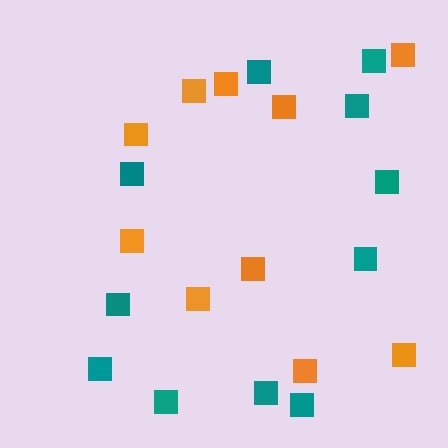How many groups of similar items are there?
There are 2 groups: one group of teal squares (11) and one group of orange squares (10).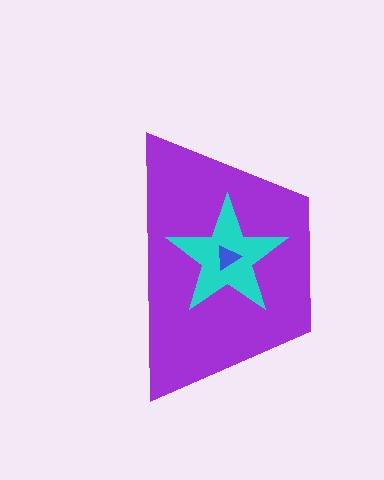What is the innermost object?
The blue triangle.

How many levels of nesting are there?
3.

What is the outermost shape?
The purple trapezoid.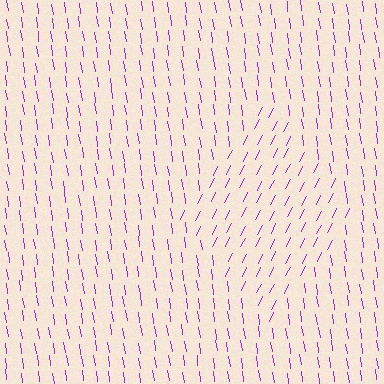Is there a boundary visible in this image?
Yes, there is a texture boundary formed by a change in line orientation.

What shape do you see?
I see a diamond.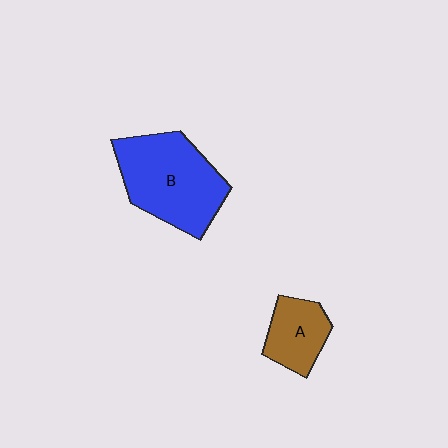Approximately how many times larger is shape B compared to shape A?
Approximately 2.1 times.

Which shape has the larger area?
Shape B (blue).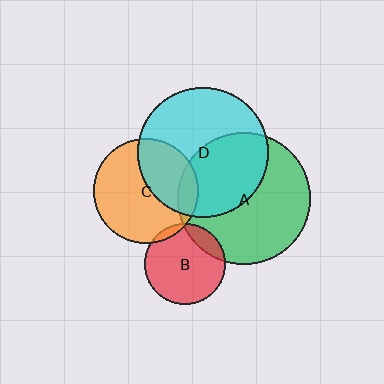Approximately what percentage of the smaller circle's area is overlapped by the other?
Approximately 45%.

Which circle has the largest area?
Circle A (green).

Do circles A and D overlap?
Yes.